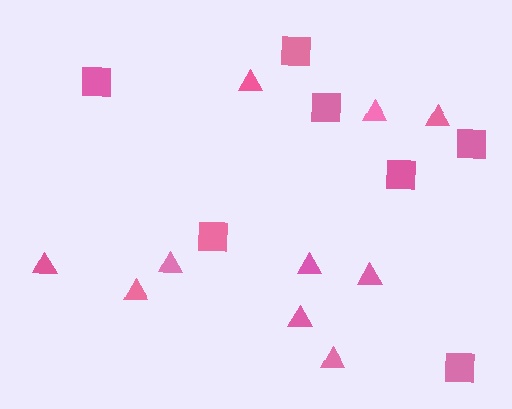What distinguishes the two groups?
There are 2 groups: one group of triangles (10) and one group of squares (7).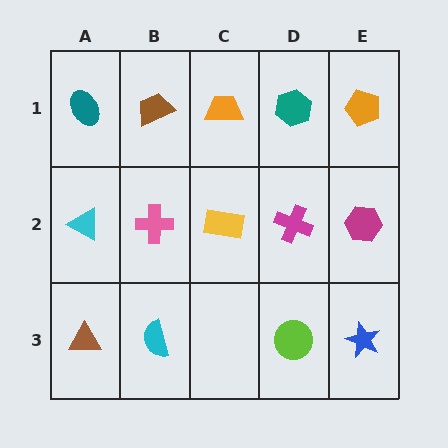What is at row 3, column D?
A lime circle.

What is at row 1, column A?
A teal ellipse.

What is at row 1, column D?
A teal hexagon.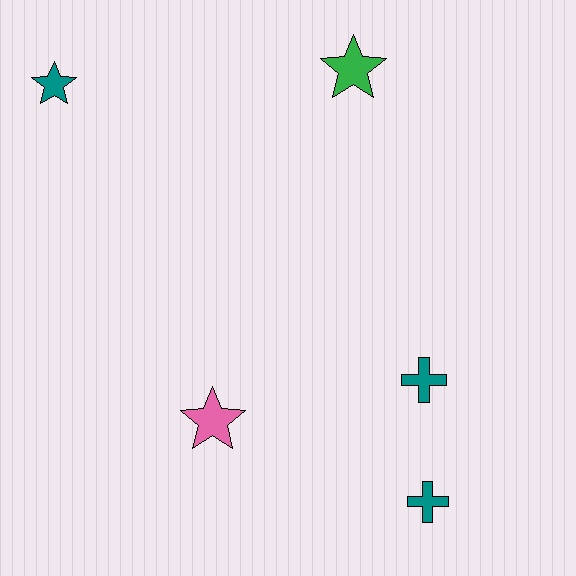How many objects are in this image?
There are 5 objects.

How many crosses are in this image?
There are 2 crosses.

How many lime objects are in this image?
There are no lime objects.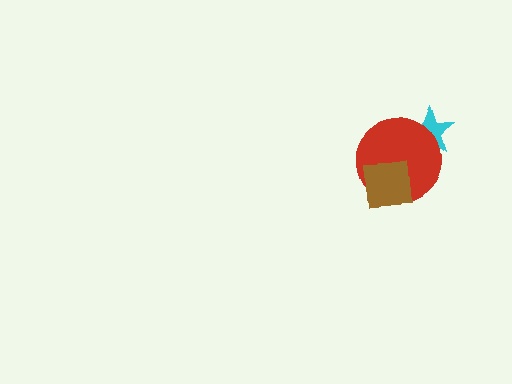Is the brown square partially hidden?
No, no other shape covers it.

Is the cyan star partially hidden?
Yes, it is partially covered by another shape.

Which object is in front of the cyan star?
The red circle is in front of the cyan star.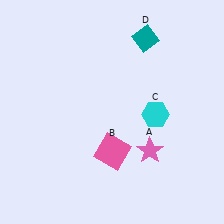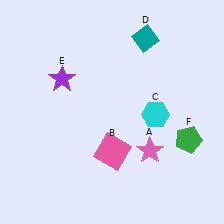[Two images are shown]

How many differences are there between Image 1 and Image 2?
There are 2 differences between the two images.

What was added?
A purple star (E), a green pentagon (F) were added in Image 2.